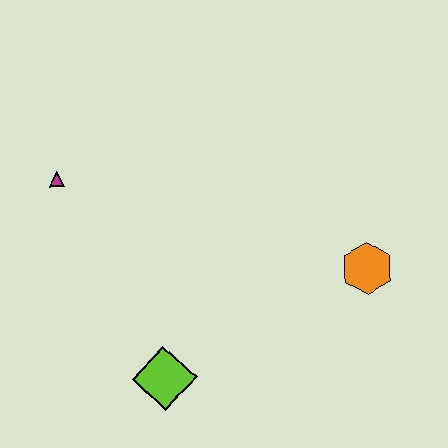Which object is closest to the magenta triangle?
The lime diamond is closest to the magenta triangle.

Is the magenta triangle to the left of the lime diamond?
Yes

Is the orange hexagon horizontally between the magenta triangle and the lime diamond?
No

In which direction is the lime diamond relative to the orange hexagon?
The lime diamond is to the left of the orange hexagon.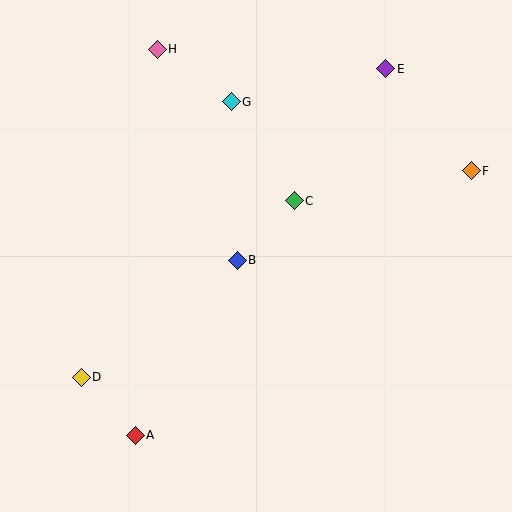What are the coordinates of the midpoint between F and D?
The midpoint between F and D is at (276, 274).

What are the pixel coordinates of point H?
Point H is at (157, 49).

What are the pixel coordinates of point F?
Point F is at (471, 171).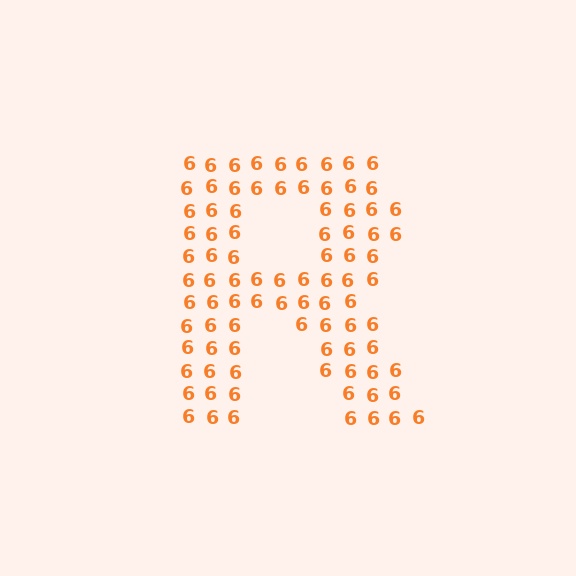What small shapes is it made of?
It is made of small digit 6's.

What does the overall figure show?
The overall figure shows the letter R.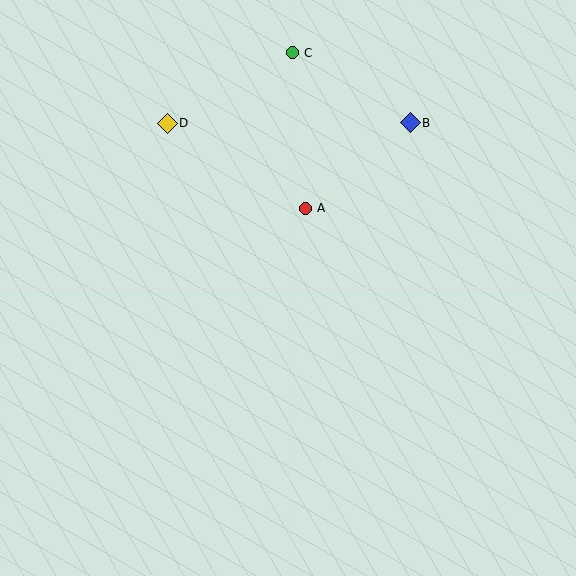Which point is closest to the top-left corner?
Point D is closest to the top-left corner.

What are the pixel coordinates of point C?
Point C is at (292, 53).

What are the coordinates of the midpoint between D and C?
The midpoint between D and C is at (230, 88).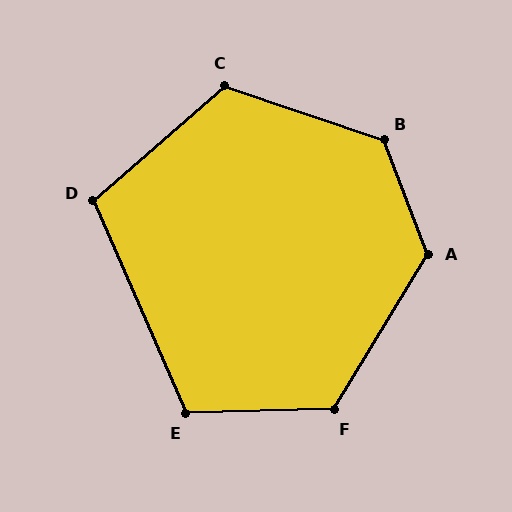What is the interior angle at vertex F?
Approximately 123 degrees (obtuse).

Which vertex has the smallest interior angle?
D, at approximately 107 degrees.